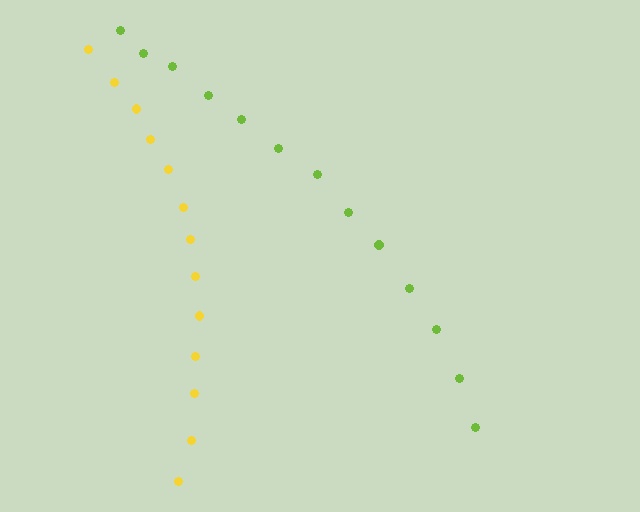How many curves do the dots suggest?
There are 2 distinct paths.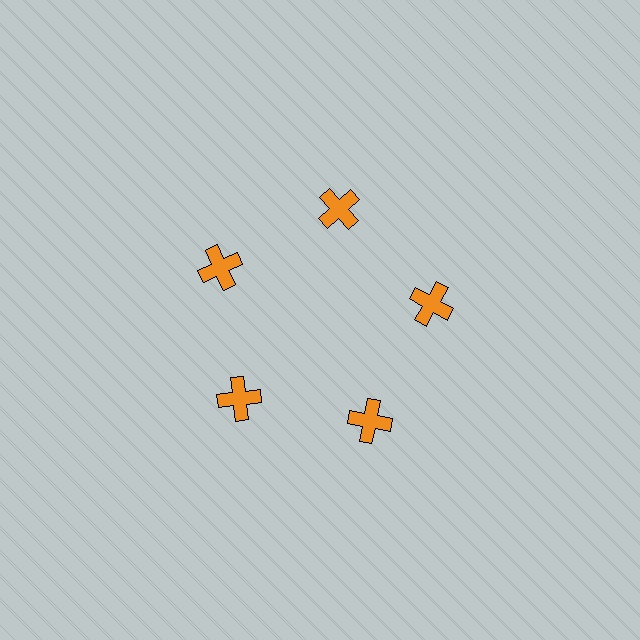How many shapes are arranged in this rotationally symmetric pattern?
There are 5 shapes, arranged in 5 groups of 1.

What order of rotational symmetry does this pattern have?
This pattern has 5-fold rotational symmetry.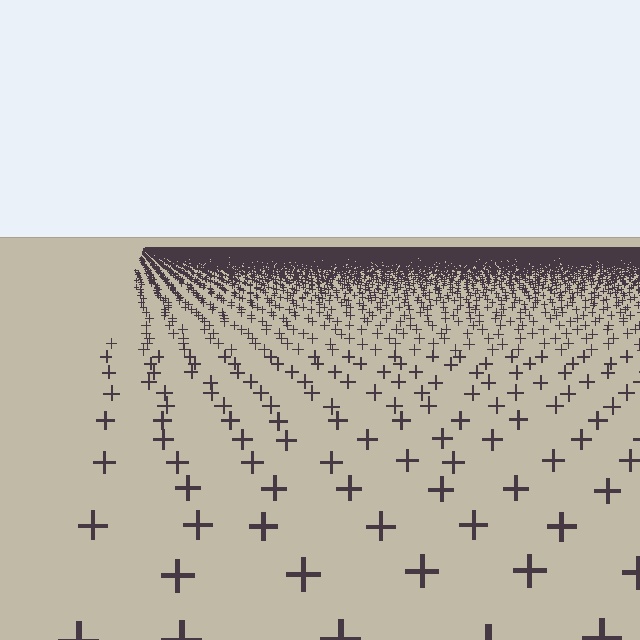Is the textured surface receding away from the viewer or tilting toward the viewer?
The surface is receding away from the viewer. Texture elements get smaller and denser toward the top.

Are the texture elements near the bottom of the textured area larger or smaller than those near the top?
Larger. Near the bottom, elements are closer to the viewer and appear at a bigger on-screen size.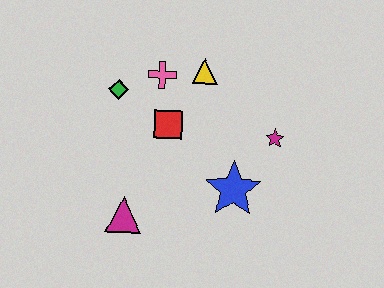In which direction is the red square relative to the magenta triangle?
The red square is above the magenta triangle.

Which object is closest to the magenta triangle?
The red square is closest to the magenta triangle.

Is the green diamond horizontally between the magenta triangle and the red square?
No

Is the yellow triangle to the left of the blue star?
Yes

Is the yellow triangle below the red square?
No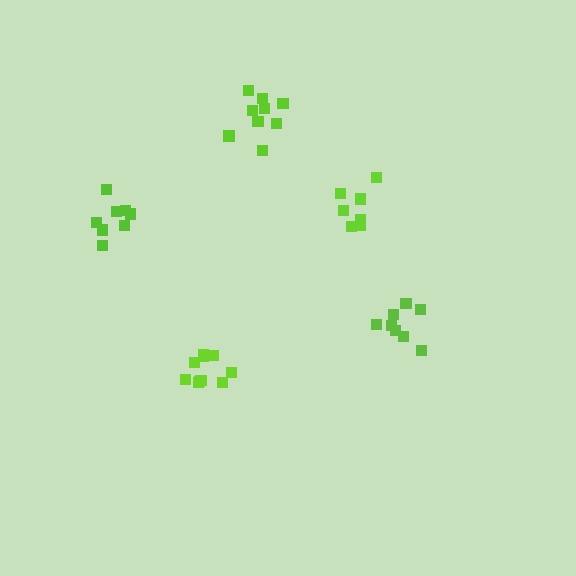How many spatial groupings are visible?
There are 5 spatial groupings.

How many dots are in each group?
Group 1: 10 dots, Group 2: 7 dots, Group 3: 9 dots, Group 4: 8 dots, Group 5: 8 dots (42 total).